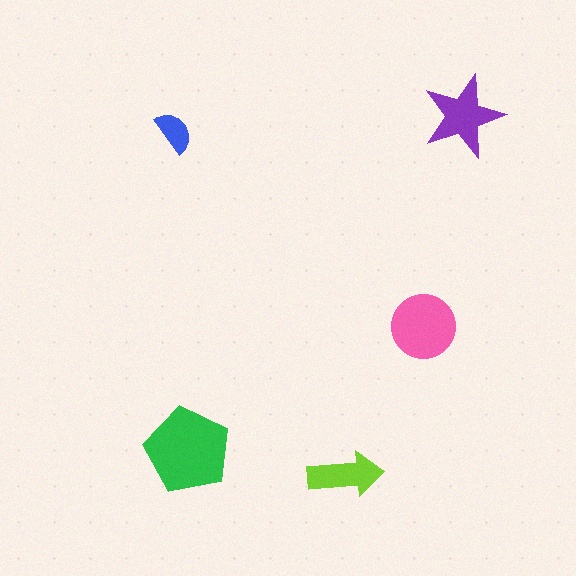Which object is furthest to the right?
The purple star is rightmost.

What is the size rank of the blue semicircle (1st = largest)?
5th.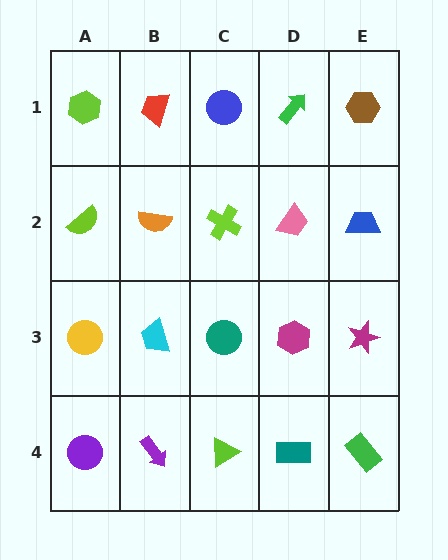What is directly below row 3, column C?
A lime triangle.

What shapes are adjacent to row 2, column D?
A green arrow (row 1, column D), a magenta hexagon (row 3, column D), a lime cross (row 2, column C), a blue trapezoid (row 2, column E).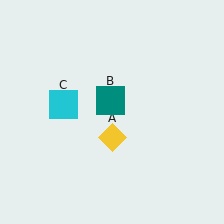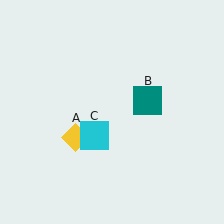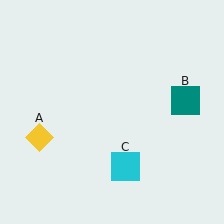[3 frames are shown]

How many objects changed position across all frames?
3 objects changed position: yellow diamond (object A), teal square (object B), cyan square (object C).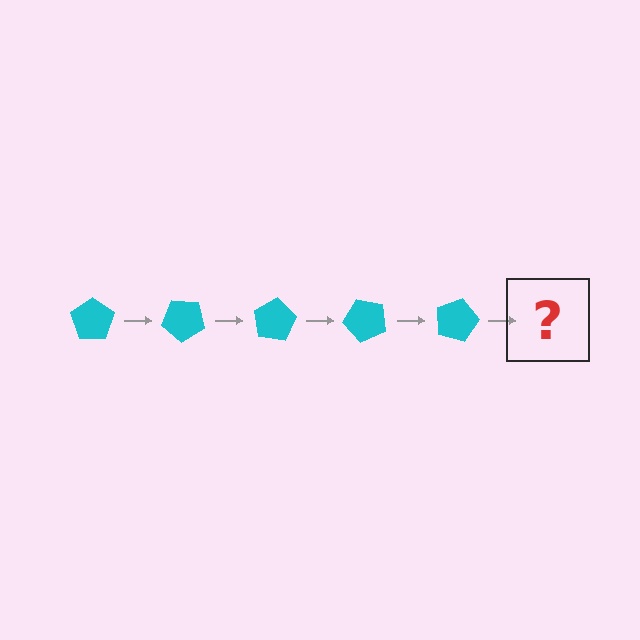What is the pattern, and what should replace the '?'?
The pattern is that the pentagon rotates 40 degrees each step. The '?' should be a cyan pentagon rotated 200 degrees.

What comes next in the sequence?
The next element should be a cyan pentagon rotated 200 degrees.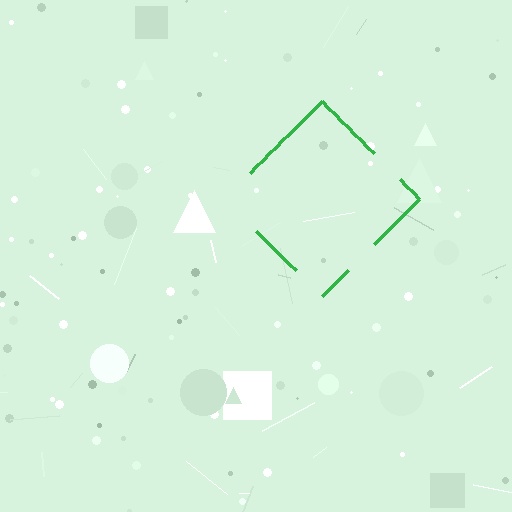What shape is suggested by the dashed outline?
The dashed outline suggests a diamond.